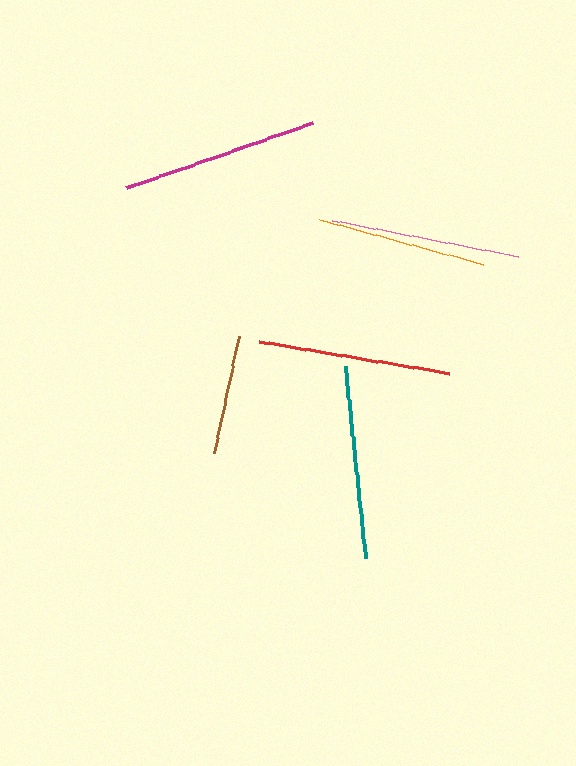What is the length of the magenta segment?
The magenta segment is approximately 198 pixels long.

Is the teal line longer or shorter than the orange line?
The teal line is longer than the orange line.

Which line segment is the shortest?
The brown line is the shortest at approximately 120 pixels.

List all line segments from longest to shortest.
From longest to shortest: magenta, red, teal, pink, orange, brown.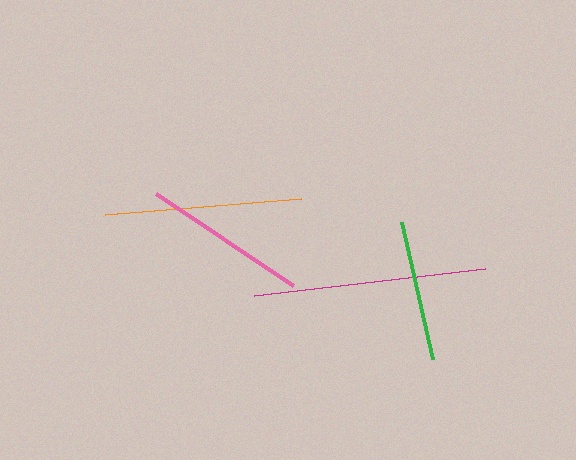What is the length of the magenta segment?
The magenta segment is approximately 232 pixels long.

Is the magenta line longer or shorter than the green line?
The magenta line is longer than the green line.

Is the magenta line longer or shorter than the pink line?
The magenta line is longer than the pink line.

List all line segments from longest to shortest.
From longest to shortest: magenta, orange, pink, green.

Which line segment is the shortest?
The green line is the shortest at approximately 141 pixels.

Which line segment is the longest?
The magenta line is the longest at approximately 232 pixels.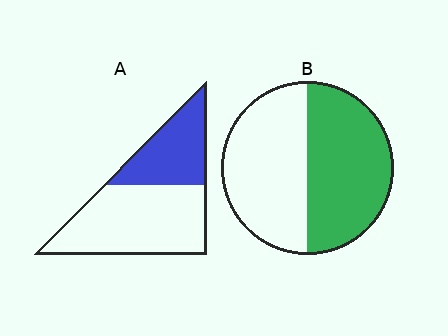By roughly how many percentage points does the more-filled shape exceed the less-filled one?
By roughly 15 percentage points (B over A).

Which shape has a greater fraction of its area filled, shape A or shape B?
Shape B.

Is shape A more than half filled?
No.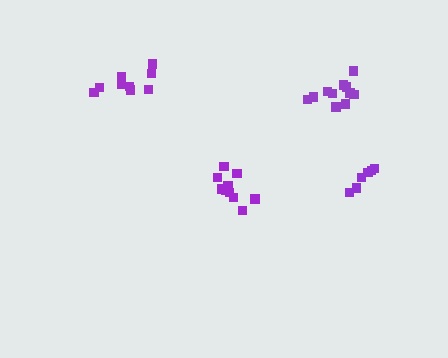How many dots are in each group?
Group 1: 10 dots, Group 2: 6 dots, Group 3: 11 dots, Group 4: 9 dots (36 total).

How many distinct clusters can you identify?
There are 4 distinct clusters.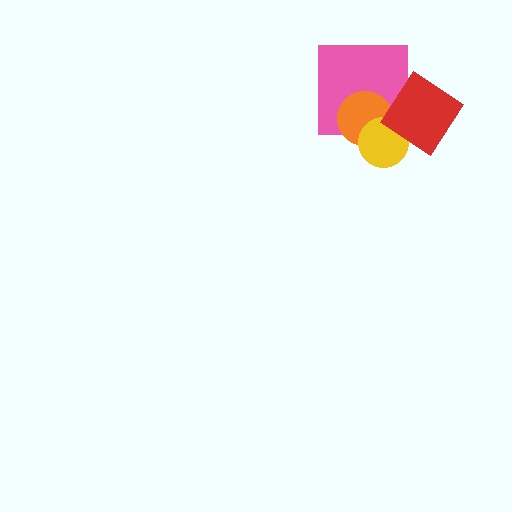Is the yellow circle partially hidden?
Yes, it is partially covered by another shape.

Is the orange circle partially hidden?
Yes, it is partially covered by another shape.